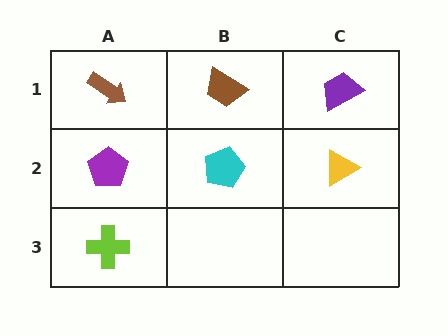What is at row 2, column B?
A cyan pentagon.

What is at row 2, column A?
A purple pentagon.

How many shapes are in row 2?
3 shapes.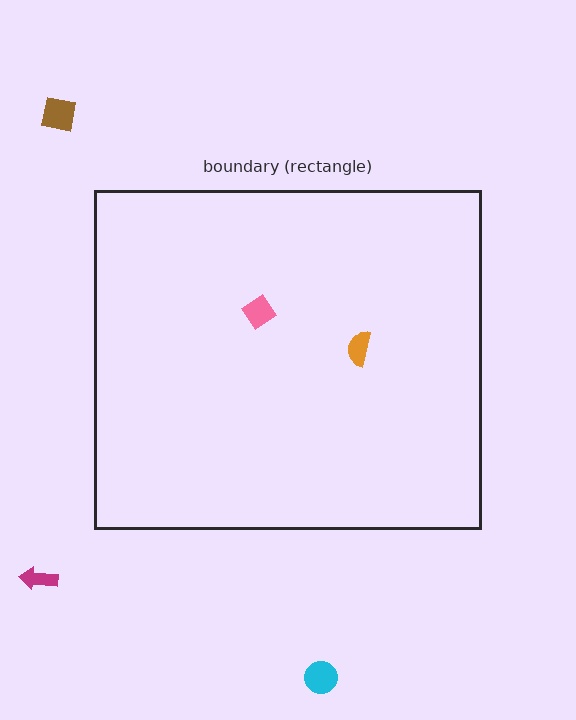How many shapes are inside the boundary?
2 inside, 3 outside.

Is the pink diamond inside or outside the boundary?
Inside.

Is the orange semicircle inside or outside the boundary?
Inside.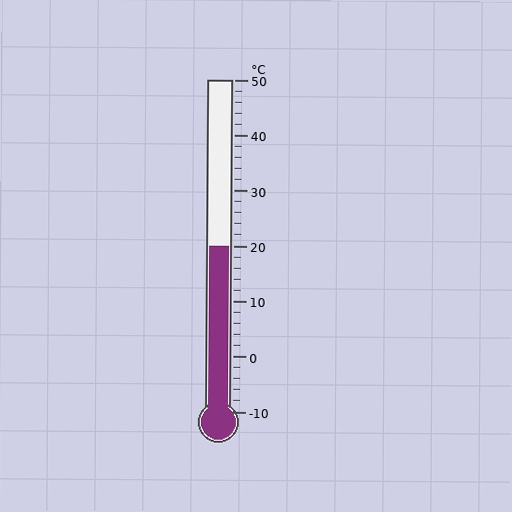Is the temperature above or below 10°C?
The temperature is above 10°C.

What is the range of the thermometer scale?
The thermometer scale ranges from -10°C to 50°C.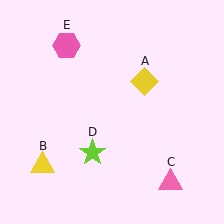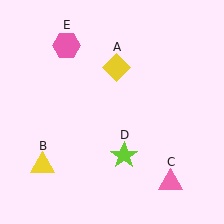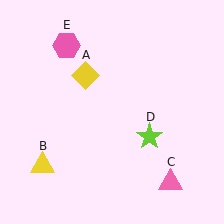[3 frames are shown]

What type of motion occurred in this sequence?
The yellow diamond (object A), lime star (object D) rotated counterclockwise around the center of the scene.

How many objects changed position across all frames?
2 objects changed position: yellow diamond (object A), lime star (object D).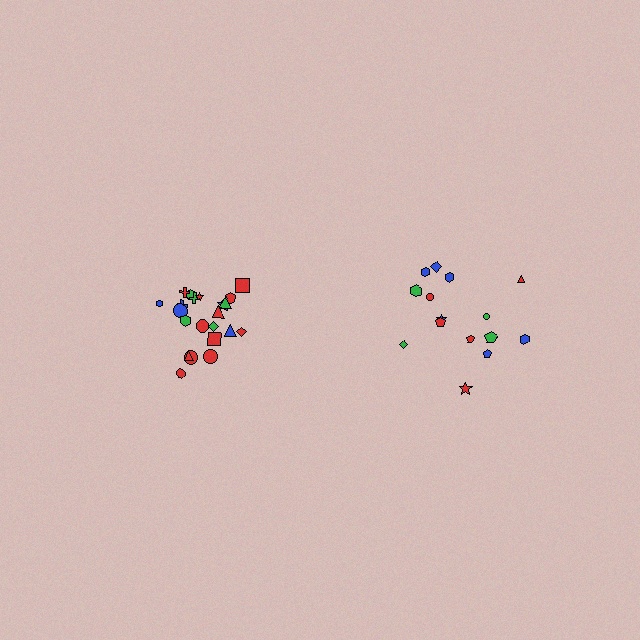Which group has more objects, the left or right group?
The left group.